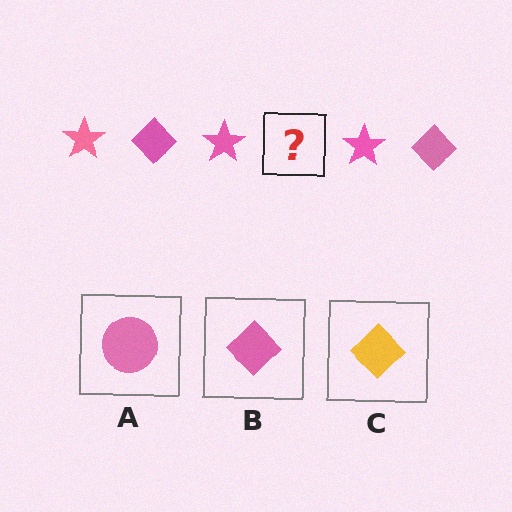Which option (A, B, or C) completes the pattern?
B.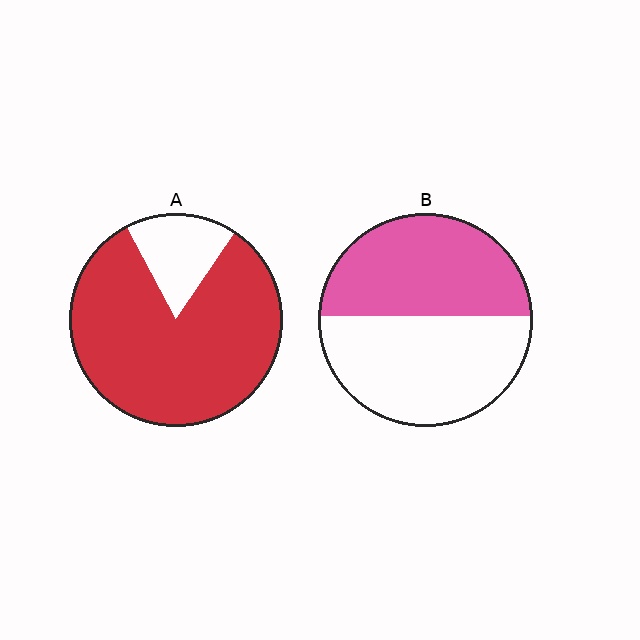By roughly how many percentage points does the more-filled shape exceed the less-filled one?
By roughly 35 percentage points (A over B).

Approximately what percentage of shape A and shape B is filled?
A is approximately 85% and B is approximately 50%.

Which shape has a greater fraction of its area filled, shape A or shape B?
Shape A.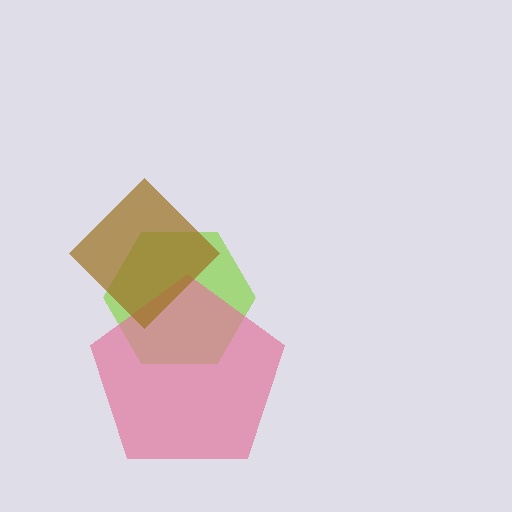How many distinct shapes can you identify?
There are 3 distinct shapes: a lime hexagon, a pink pentagon, a brown diamond.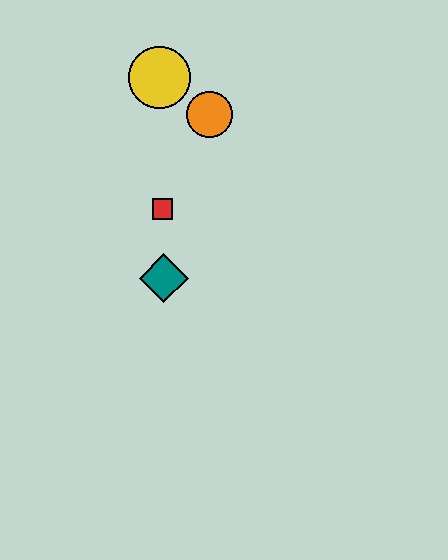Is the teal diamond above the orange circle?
No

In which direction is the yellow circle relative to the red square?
The yellow circle is above the red square.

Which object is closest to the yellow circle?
The orange circle is closest to the yellow circle.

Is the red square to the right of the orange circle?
No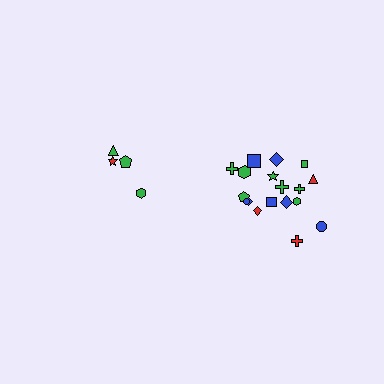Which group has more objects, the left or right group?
The right group.